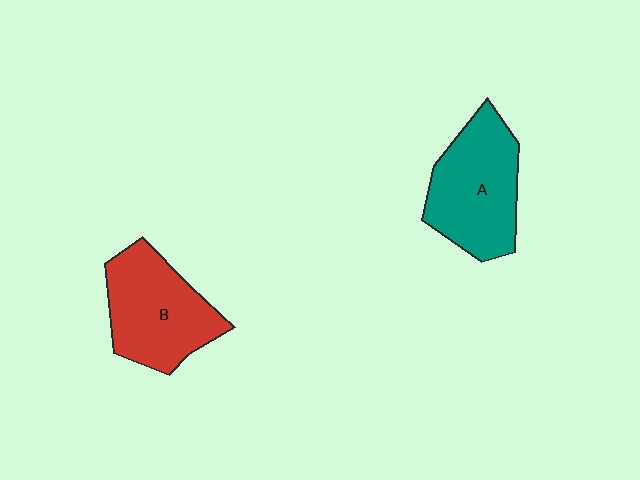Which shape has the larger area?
Shape A (teal).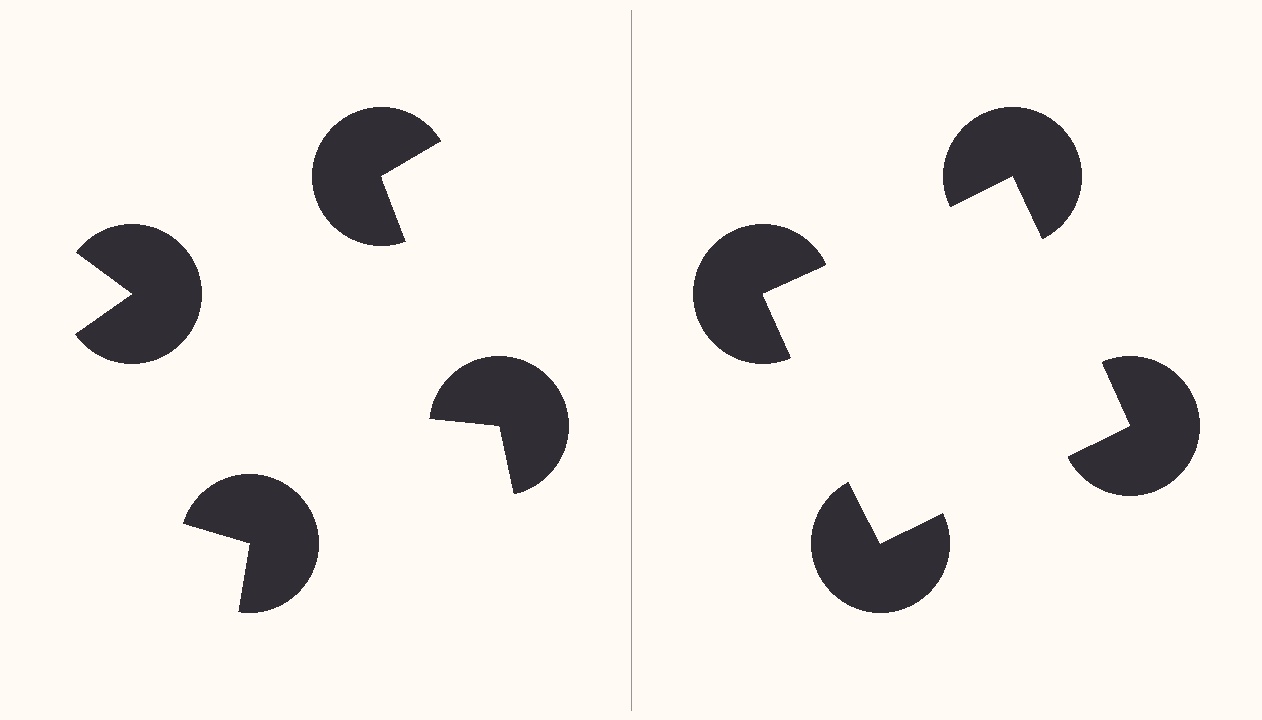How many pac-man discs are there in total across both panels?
8 — 4 on each side.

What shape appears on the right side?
An illusory square.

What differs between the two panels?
The pac-man discs are positioned identically on both sides; only the wedge orientations differ. On the right they align to a square; on the left they are misaligned.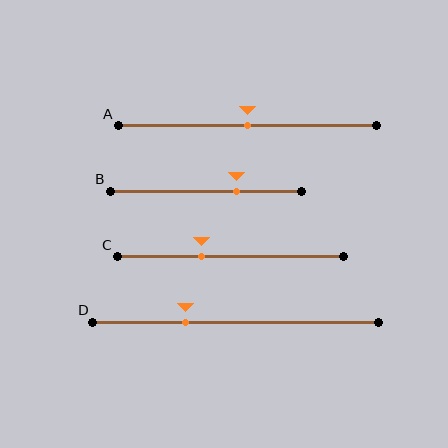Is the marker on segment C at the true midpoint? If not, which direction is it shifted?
No, the marker on segment C is shifted to the left by about 13% of the segment length.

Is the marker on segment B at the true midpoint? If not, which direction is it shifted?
No, the marker on segment B is shifted to the right by about 16% of the segment length.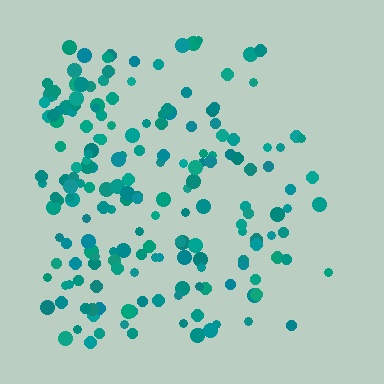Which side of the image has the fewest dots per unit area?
The right.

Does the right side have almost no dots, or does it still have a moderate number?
Still a moderate number, just noticeably fewer than the left.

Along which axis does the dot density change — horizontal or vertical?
Horizontal.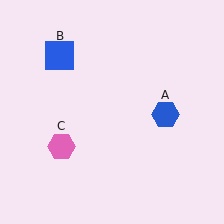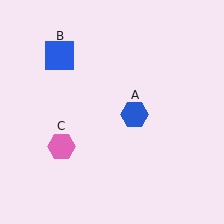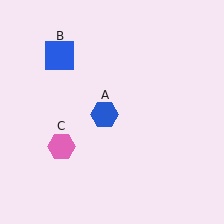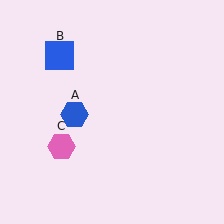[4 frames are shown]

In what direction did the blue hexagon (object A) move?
The blue hexagon (object A) moved left.